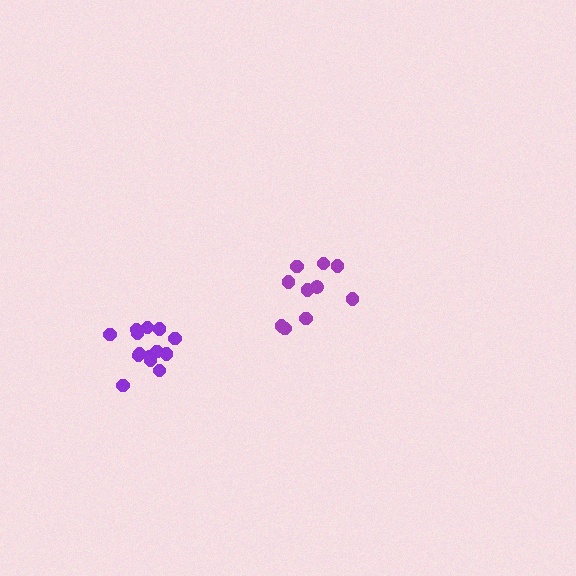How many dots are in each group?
Group 1: 10 dots, Group 2: 14 dots (24 total).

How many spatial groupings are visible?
There are 2 spatial groupings.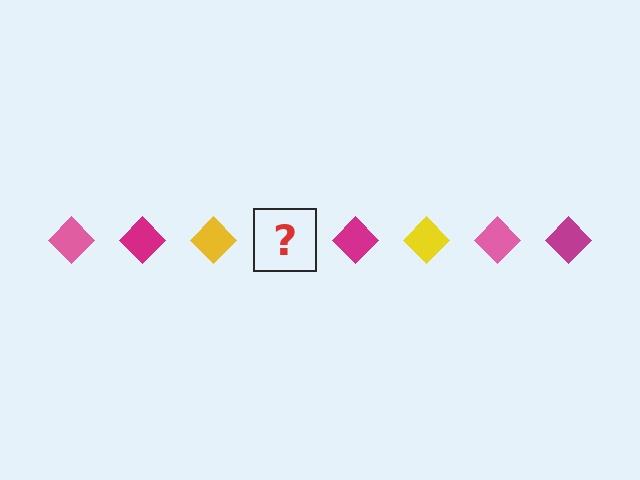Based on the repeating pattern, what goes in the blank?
The blank should be a pink diamond.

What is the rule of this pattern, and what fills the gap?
The rule is that the pattern cycles through pink, magenta, yellow diamonds. The gap should be filled with a pink diamond.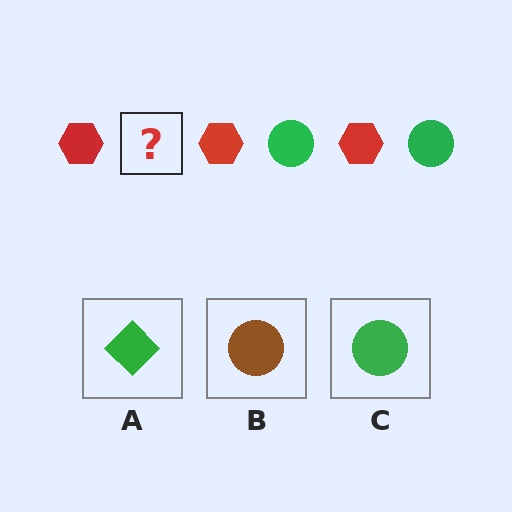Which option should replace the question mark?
Option C.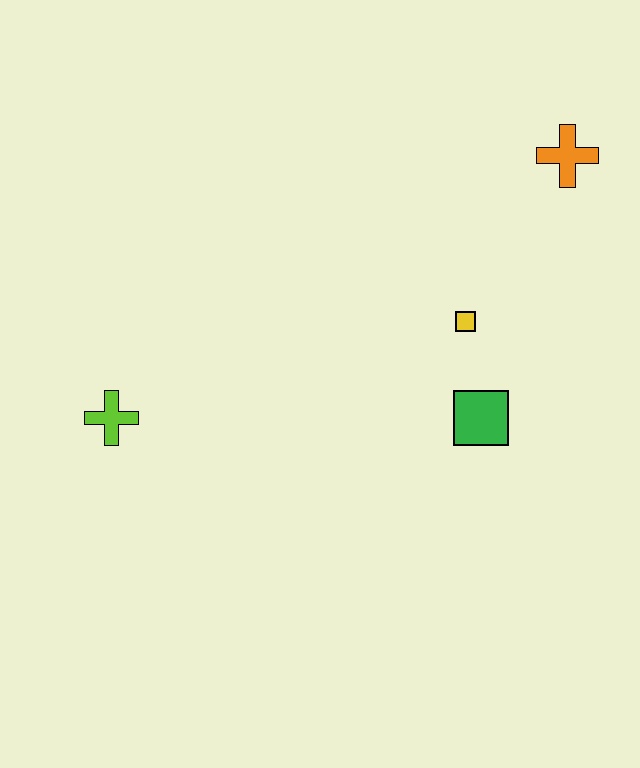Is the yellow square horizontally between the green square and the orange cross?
No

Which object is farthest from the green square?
The lime cross is farthest from the green square.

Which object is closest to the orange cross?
The yellow square is closest to the orange cross.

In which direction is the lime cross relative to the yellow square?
The lime cross is to the left of the yellow square.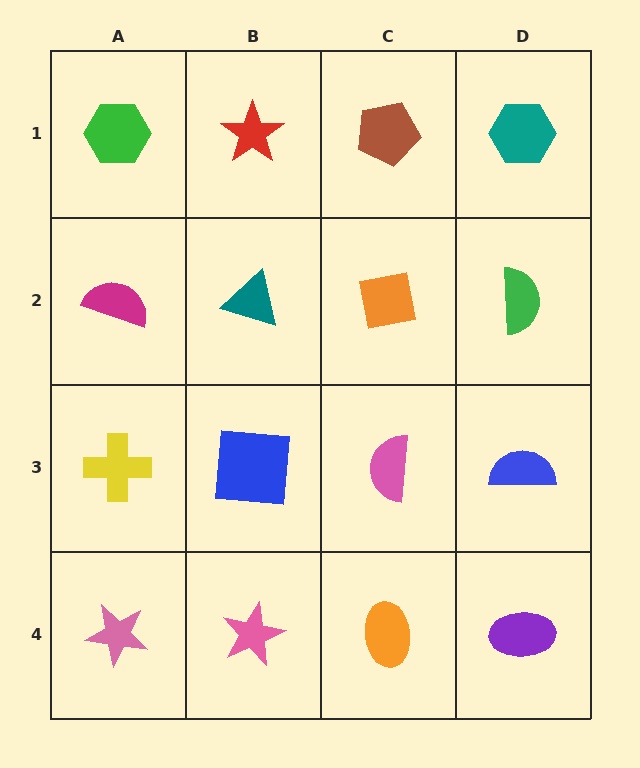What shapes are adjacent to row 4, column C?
A pink semicircle (row 3, column C), a pink star (row 4, column B), a purple ellipse (row 4, column D).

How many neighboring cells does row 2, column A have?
3.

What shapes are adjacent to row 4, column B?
A blue square (row 3, column B), a pink star (row 4, column A), an orange ellipse (row 4, column C).